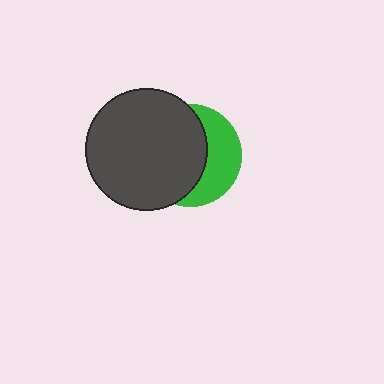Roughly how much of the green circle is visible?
A small part of it is visible (roughly 39%).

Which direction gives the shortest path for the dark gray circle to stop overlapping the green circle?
Moving left gives the shortest separation.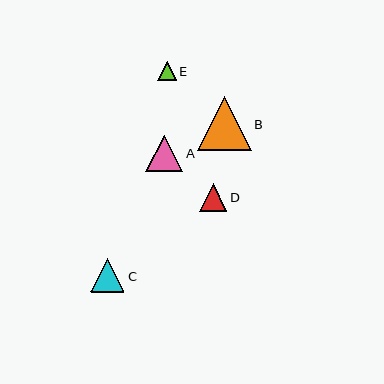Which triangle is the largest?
Triangle B is the largest with a size of approximately 54 pixels.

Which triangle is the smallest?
Triangle E is the smallest with a size of approximately 18 pixels.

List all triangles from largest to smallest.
From largest to smallest: B, A, C, D, E.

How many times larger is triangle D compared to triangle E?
Triangle D is approximately 1.5 times the size of triangle E.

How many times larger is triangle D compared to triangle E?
Triangle D is approximately 1.5 times the size of triangle E.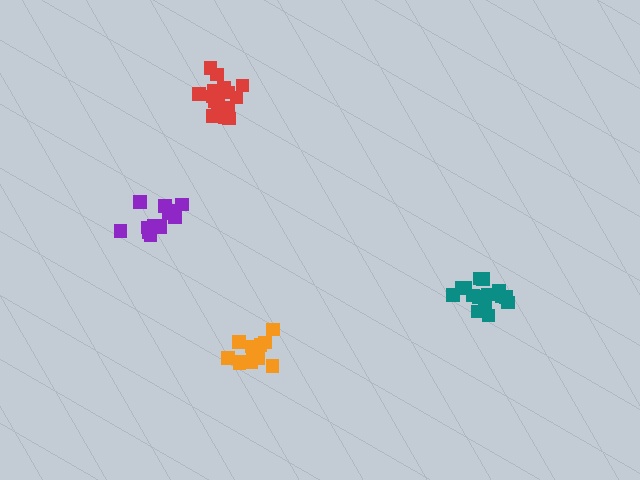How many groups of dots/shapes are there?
There are 4 groups.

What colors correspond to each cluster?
The clusters are colored: teal, orange, purple, red.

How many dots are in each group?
Group 1: 15 dots, Group 2: 14 dots, Group 3: 14 dots, Group 4: 17 dots (60 total).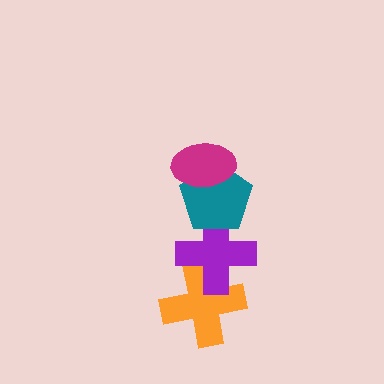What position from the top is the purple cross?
The purple cross is 3rd from the top.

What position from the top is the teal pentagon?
The teal pentagon is 2nd from the top.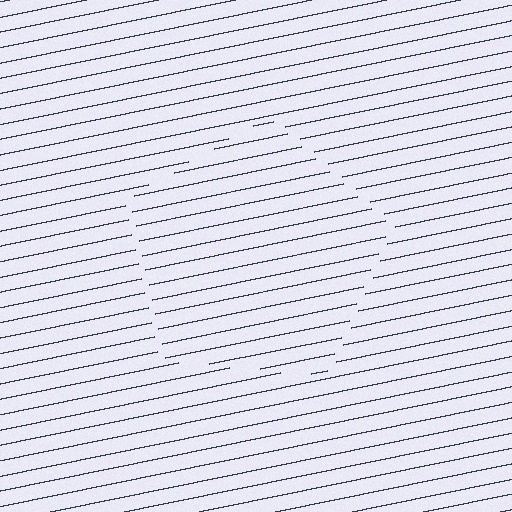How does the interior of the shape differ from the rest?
The interior of the shape contains the same grating, shifted by half a period — the contour is defined by the phase discontinuity where line-ends from the inner and outer gratings abut.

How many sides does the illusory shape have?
5 sides — the line-ends trace a pentagon.